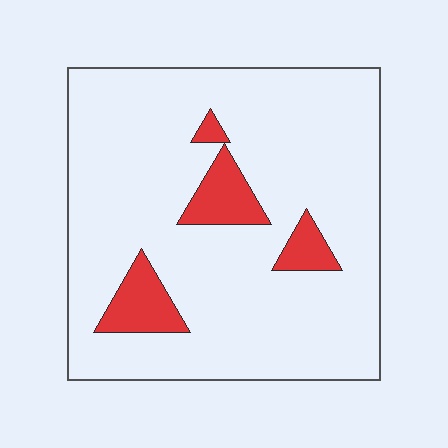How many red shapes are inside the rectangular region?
4.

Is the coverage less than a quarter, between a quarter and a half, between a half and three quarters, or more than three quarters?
Less than a quarter.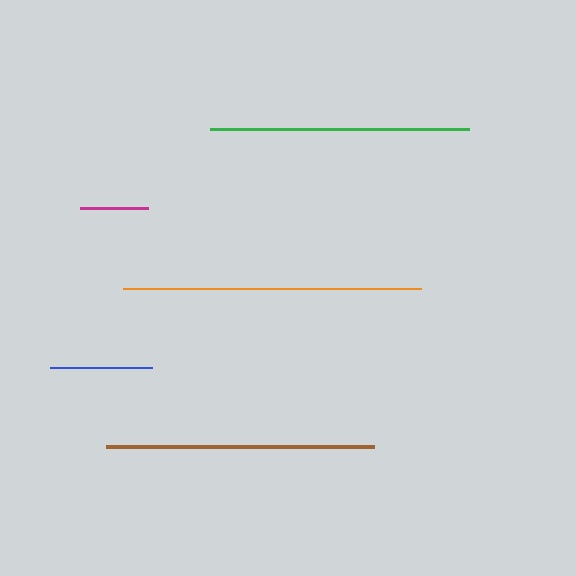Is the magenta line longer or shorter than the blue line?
The blue line is longer than the magenta line.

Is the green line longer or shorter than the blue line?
The green line is longer than the blue line.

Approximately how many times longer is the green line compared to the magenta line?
The green line is approximately 3.8 times the length of the magenta line.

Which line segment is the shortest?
The magenta line is the shortest at approximately 68 pixels.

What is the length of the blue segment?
The blue segment is approximately 102 pixels long.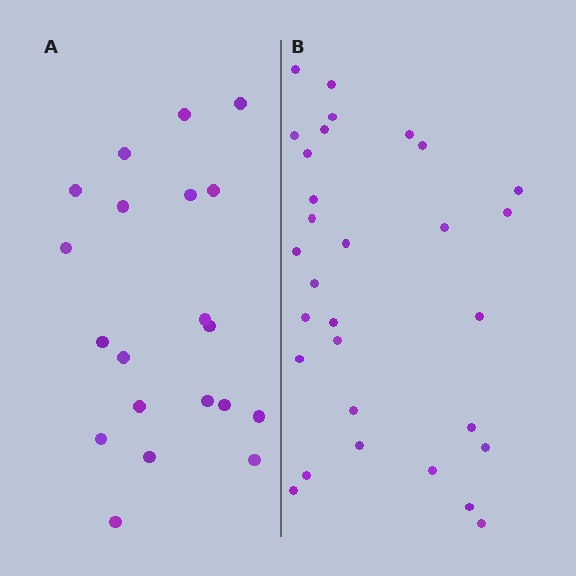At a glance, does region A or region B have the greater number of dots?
Region B (the right region) has more dots.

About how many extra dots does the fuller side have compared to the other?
Region B has roughly 10 or so more dots than region A.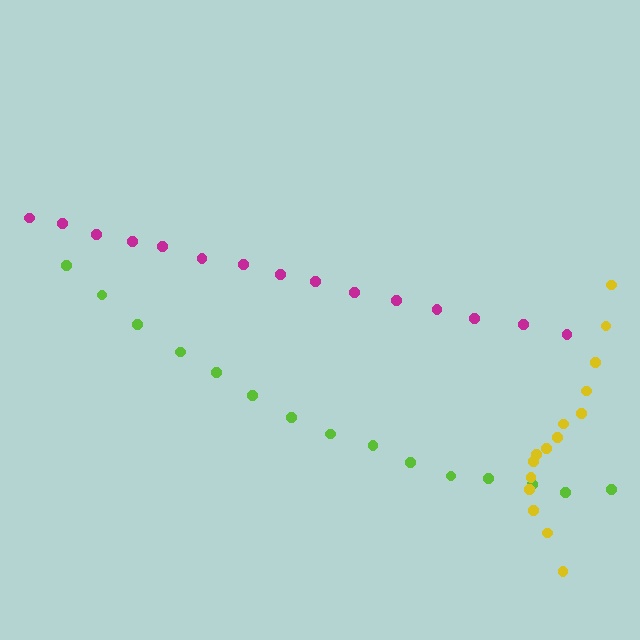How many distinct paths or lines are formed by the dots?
There are 3 distinct paths.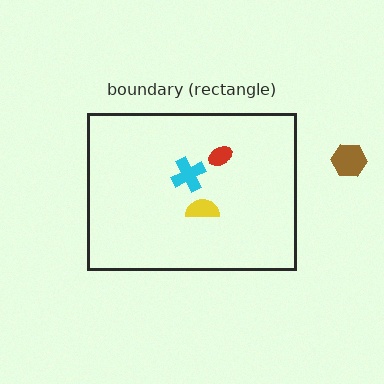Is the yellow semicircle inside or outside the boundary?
Inside.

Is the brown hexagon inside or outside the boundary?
Outside.